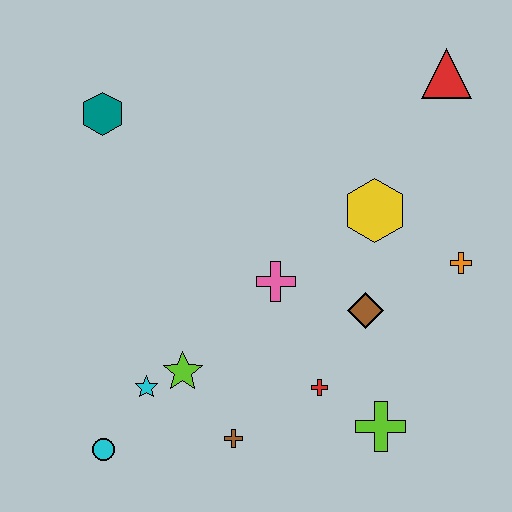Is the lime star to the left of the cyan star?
No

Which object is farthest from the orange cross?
The cyan circle is farthest from the orange cross.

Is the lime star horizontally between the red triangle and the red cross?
No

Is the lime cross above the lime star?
No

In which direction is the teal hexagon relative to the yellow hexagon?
The teal hexagon is to the left of the yellow hexagon.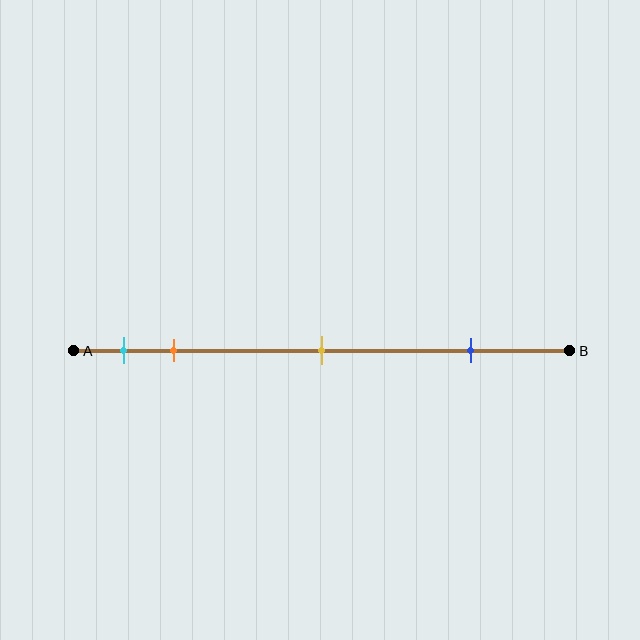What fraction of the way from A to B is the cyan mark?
The cyan mark is approximately 10% (0.1) of the way from A to B.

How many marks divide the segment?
There are 4 marks dividing the segment.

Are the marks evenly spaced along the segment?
No, the marks are not evenly spaced.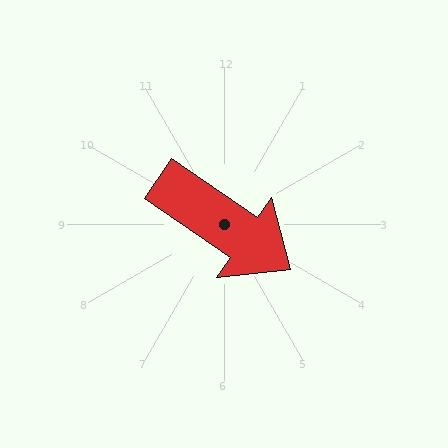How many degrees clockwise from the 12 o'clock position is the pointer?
Approximately 124 degrees.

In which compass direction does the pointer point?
Southeast.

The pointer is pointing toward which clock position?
Roughly 4 o'clock.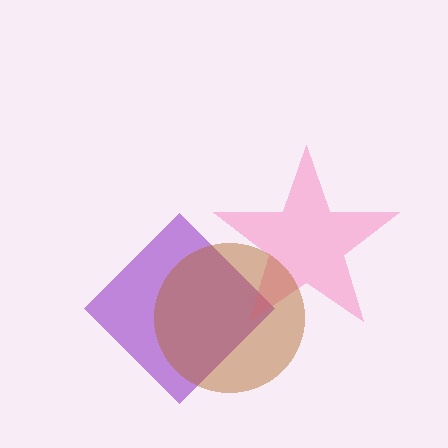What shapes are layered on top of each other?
The layered shapes are: a purple diamond, a pink star, a brown circle.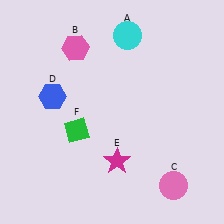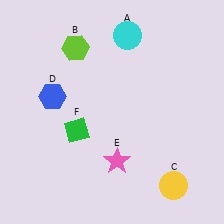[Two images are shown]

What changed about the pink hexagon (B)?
In Image 1, B is pink. In Image 2, it changed to lime.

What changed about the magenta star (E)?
In Image 1, E is magenta. In Image 2, it changed to pink.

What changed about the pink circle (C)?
In Image 1, C is pink. In Image 2, it changed to yellow.